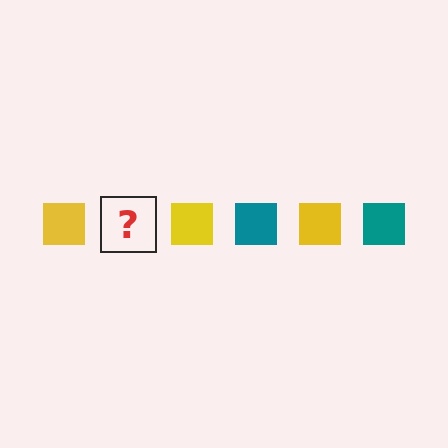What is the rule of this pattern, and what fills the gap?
The rule is that the pattern cycles through yellow, teal squares. The gap should be filled with a teal square.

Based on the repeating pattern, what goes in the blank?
The blank should be a teal square.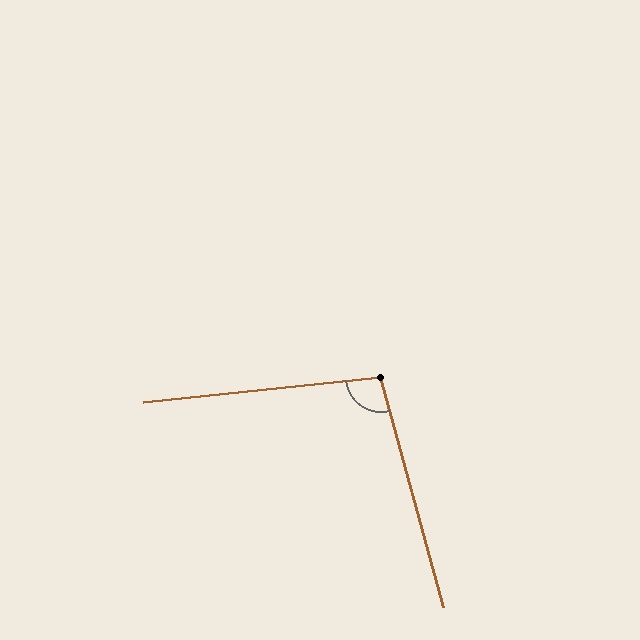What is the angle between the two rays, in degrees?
Approximately 99 degrees.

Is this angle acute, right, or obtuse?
It is obtuse.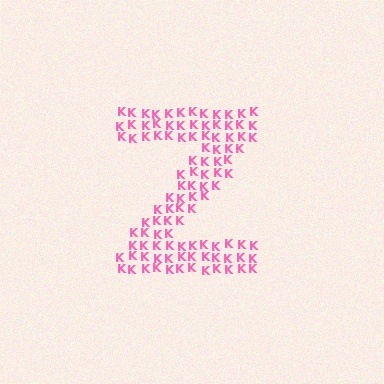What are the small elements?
The small elements are letter K's.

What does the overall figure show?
The overall figure shows the letter Z.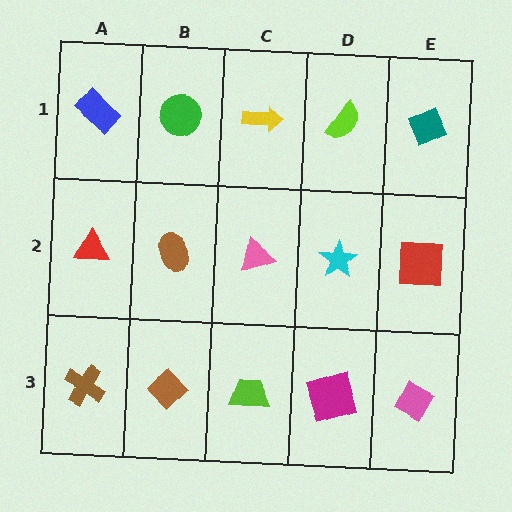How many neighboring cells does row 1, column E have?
2.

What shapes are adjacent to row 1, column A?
A red triangle (row 2, column A), a green circle (row 1, column B).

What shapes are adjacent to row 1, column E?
A red square (row 2, column E), a lime semicircle (row 1, column D).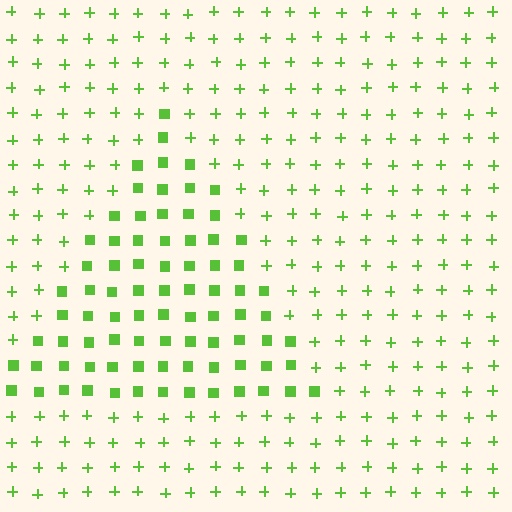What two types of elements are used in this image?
The image uses squares inside the triangle region and plus signs outside it.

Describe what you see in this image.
The image is filled with small lime elements arranged in a uniform grid. A triangle-shaped region contains squares, while the surrounding area contains plus signs. The boundary is defined purely by the change in element shape.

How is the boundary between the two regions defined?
The boundary is defined by a change in element shape: squares inside vs. plus signs outside. All elements share the same color and spacing.